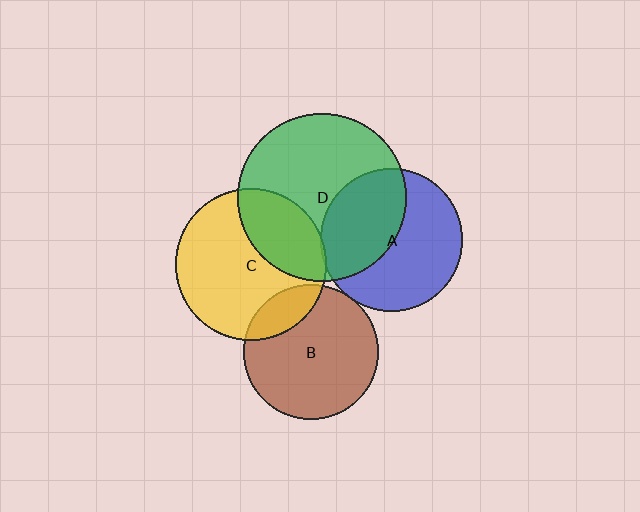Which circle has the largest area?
Circle D (green).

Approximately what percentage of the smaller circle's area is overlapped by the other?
Approximately 15%.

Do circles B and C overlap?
Yes.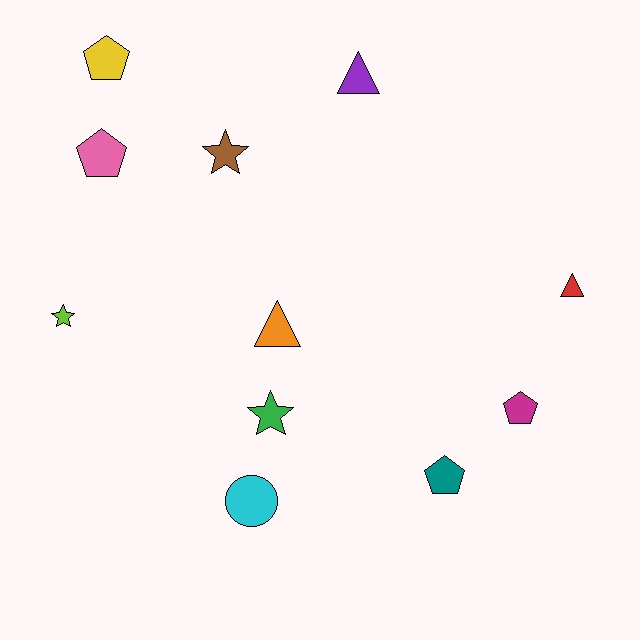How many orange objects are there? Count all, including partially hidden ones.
There is 1 orange object.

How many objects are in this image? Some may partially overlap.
There are 11 objects.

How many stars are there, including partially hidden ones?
There are 3 stars.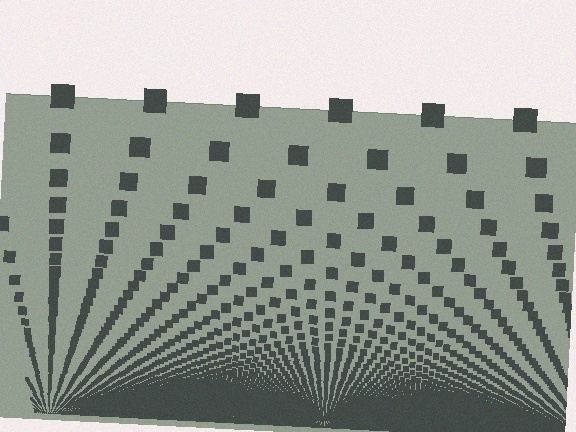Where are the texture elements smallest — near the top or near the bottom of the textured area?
Near the bottom.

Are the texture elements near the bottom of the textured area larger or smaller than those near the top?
Smaller. The gradient is inverted — elements near the bottom are smaller and denser.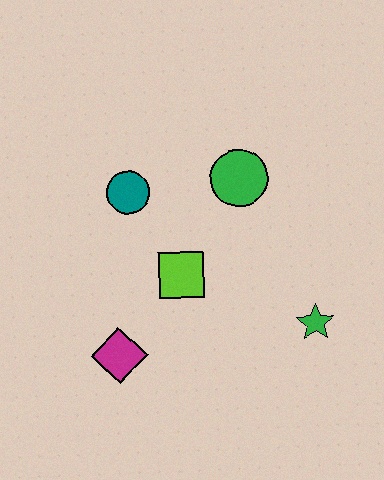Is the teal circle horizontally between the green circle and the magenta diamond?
Yes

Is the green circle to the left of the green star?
Yes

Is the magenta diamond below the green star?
Yes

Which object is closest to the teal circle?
The lime square is closest to the teal circle.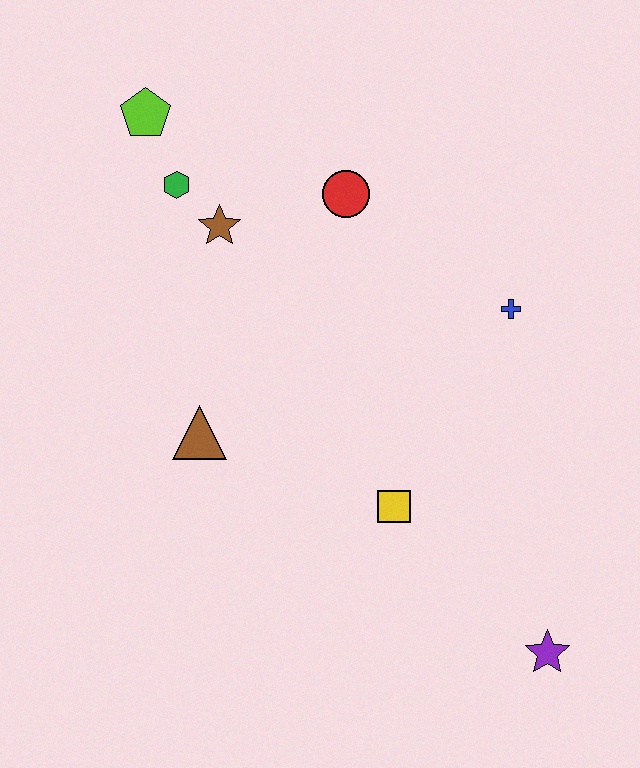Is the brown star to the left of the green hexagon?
No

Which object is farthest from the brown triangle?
The purple star is farthest from the brown triangle.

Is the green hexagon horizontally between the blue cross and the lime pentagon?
Yes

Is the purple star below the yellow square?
Yes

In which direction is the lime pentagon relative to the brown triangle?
The lime pentagon is above the brown triangle.